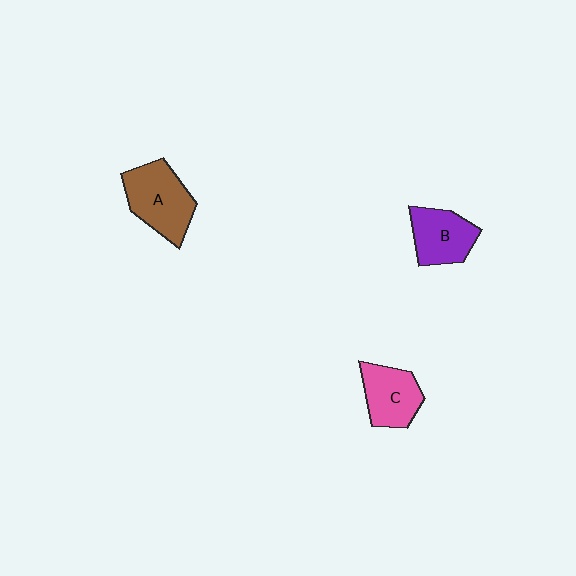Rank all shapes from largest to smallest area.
From largest to smallest: A (brown), B (purple), C (pink).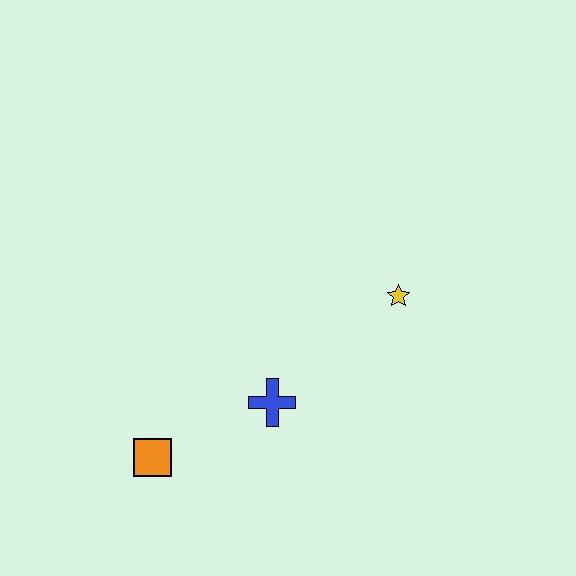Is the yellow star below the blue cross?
No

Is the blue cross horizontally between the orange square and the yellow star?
Yes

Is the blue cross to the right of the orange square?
Yes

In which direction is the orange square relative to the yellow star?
The orange square is to the left of the yellow star.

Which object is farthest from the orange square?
The yellow star is farthest from the orange square.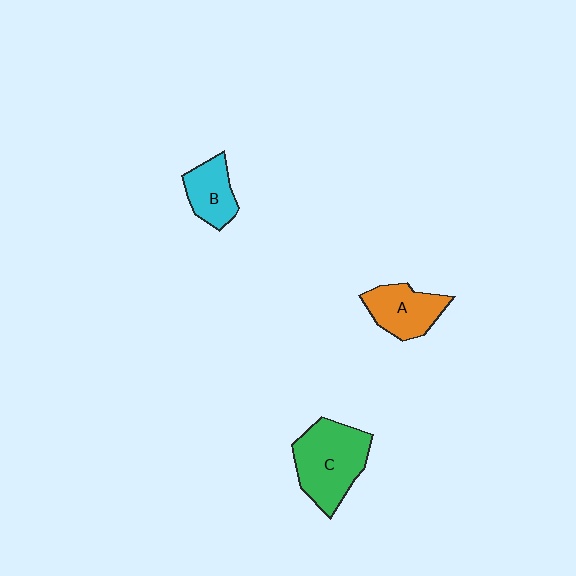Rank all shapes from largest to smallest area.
From largest to smallest: C (green), A (orange), B (cyan).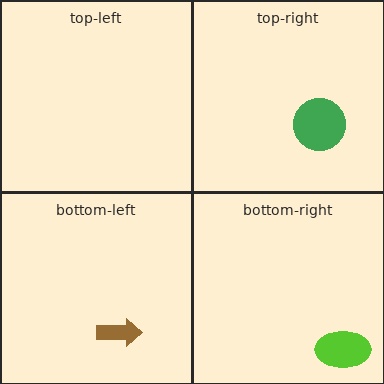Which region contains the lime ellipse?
The bottom-right region.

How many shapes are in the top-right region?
1.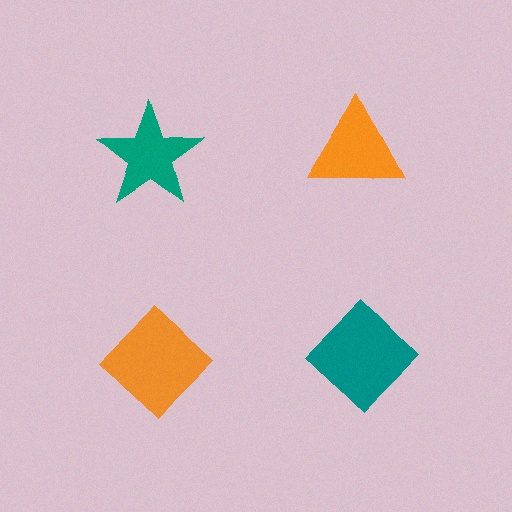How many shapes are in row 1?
2 shapes.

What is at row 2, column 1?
An orange diamond.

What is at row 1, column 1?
A teal star.